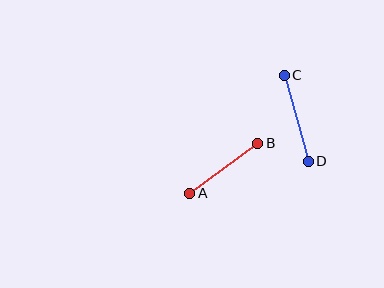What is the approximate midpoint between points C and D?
The midpoint is at approximately (296, 118) pixels.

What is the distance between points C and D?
The distance is approximately 90 pixels.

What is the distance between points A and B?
The distance is approximately 85 pixels.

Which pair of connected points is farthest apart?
Points C and D are farthest apart.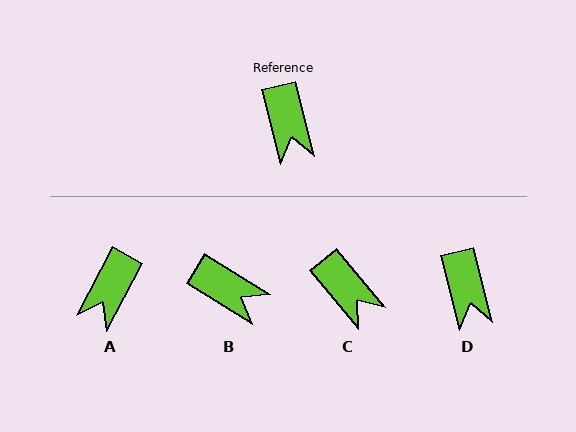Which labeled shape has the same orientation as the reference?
D.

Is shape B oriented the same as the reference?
No, it is off by about 44 degrees.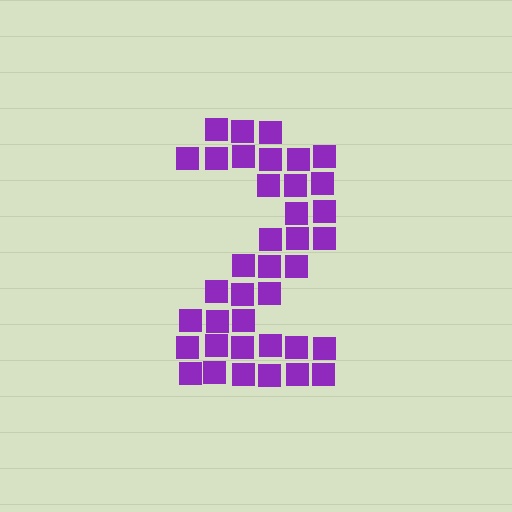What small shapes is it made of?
It is made of small squares.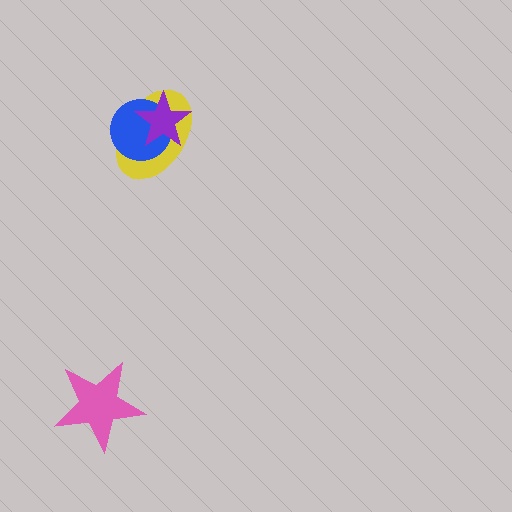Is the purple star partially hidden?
No, no other shape covers it.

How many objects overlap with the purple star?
2 objects overlap with the purple star.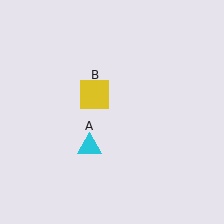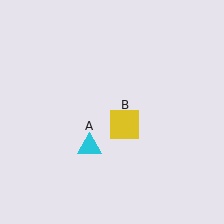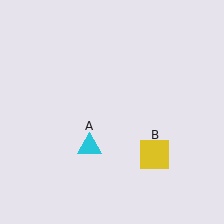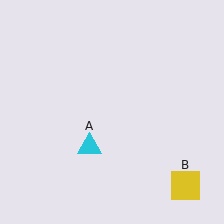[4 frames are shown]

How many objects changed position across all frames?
1 object changed position: yellow square (object B).